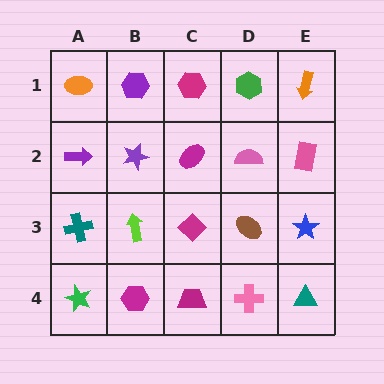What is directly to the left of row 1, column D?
A magenta hexagon.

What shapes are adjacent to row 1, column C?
A magenta ellipse (row 2, column C), a purple hexagon (row 1, column B), a green hexagon (row 1, column D).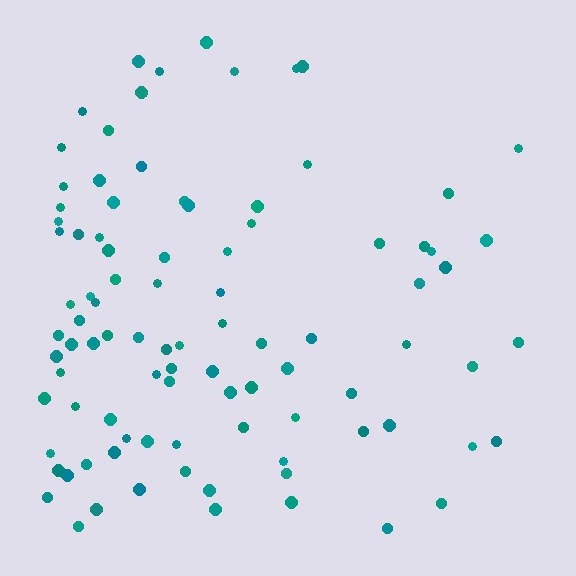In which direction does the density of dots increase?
From right to left, with the left side densest.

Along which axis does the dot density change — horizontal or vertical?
Horizontal.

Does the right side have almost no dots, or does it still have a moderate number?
Still a moderate number, just noticeably fewer than the left.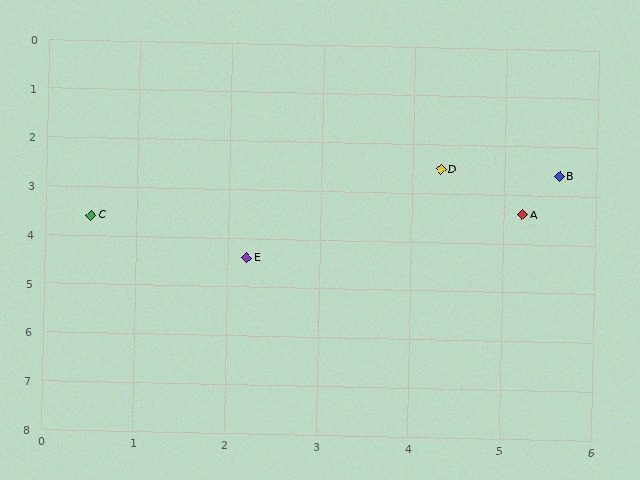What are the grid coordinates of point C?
Point C is at approximately (0.5, 3.6).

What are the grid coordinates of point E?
Point E is at approximately (2.2, 4.4).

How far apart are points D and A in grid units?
Points D and A are about 1.3 grid units apart.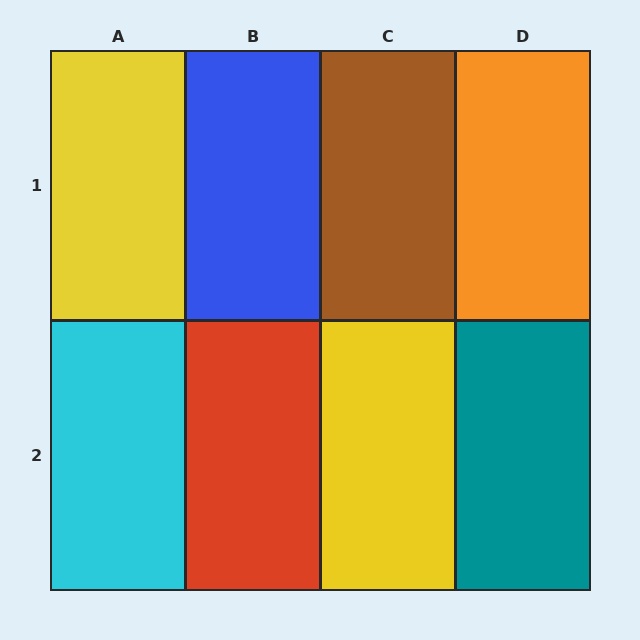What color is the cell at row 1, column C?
Brown.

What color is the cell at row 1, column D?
Orange.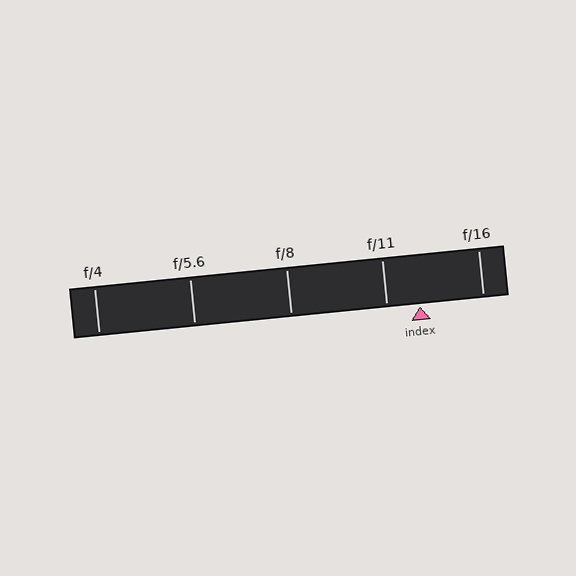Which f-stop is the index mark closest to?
The index mark is closest to f/11.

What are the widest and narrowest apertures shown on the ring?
The widest aperture shown is f/4 and the narrowest is f/16.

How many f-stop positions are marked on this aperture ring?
There are 5 f-stop positions marked.